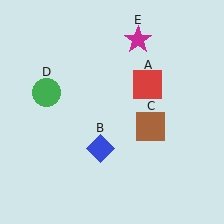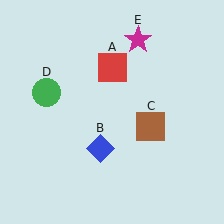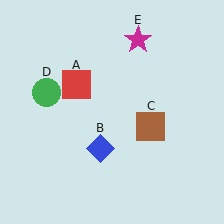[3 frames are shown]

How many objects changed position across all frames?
1 object changed position: red square (object A).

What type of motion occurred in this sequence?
The red square (object A) rotated counterclockwise around the center of the scene.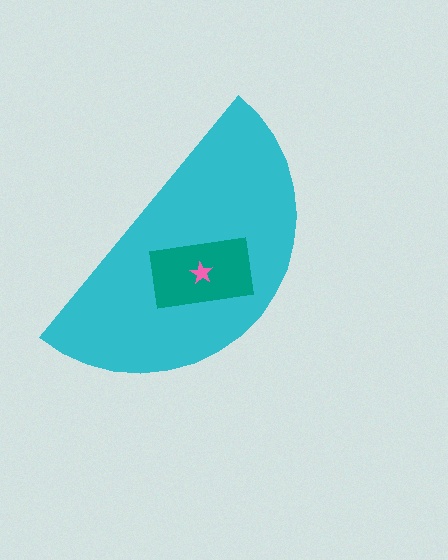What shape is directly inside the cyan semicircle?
The teal rectangle.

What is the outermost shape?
The cyan semicircle.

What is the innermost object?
The pink star.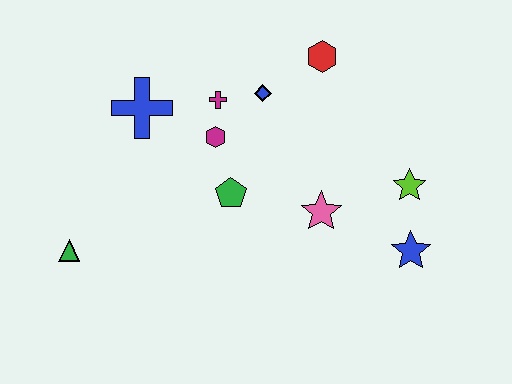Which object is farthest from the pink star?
The green triangle is farthest from the pink star.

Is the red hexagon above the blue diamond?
Yes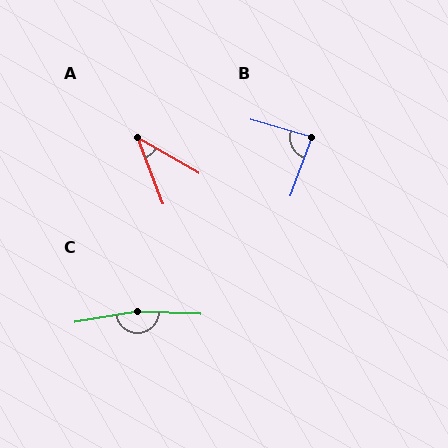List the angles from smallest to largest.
A (38°), B (86°), C (169°).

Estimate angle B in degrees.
Approximately 86 degrees.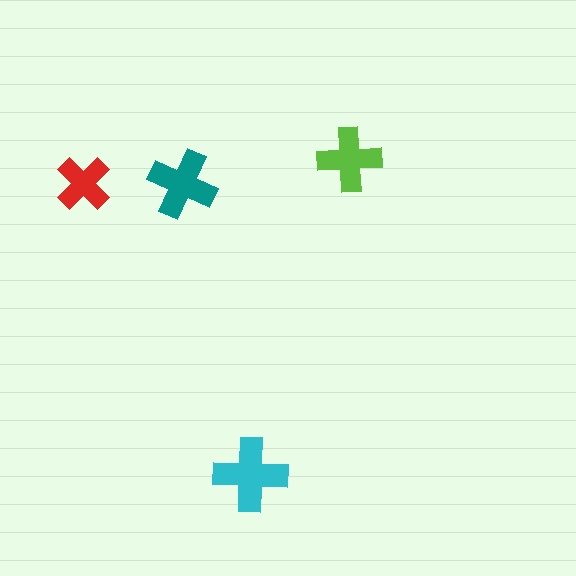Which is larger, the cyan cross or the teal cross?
The cyan one.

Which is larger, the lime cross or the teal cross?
The teal one.